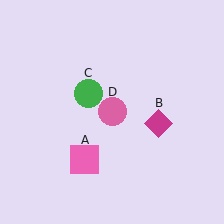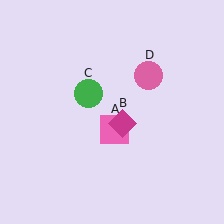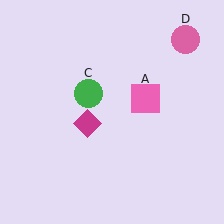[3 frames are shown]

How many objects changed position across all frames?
3 objects changed position: pink square (object A), magenta diamond (object B), pink circle (object D).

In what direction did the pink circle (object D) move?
The pink circle (object D) moved up and to the right.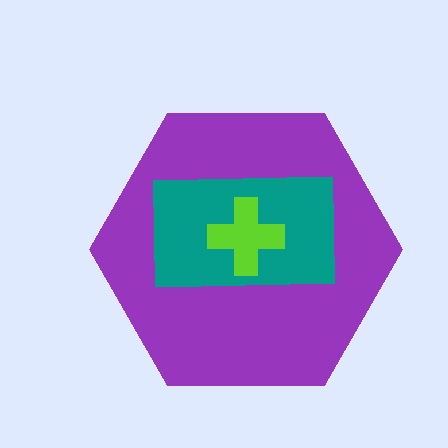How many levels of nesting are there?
3.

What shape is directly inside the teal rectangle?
The lime cross.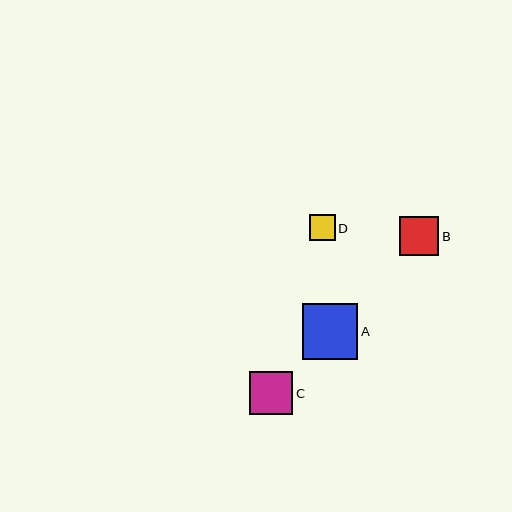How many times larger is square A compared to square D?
Square A is approximately 2.2 times the size of square D.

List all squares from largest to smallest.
From largest to smallest: A, C, B, D.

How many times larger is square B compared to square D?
Square B is approximately 1.5 times the size of square D.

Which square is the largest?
Square A is the largest with a size of approximately 56 pixels.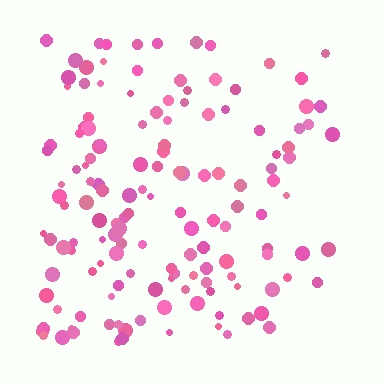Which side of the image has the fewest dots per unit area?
The right.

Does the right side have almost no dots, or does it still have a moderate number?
Still a moderate number, just noticeably fewer than the left.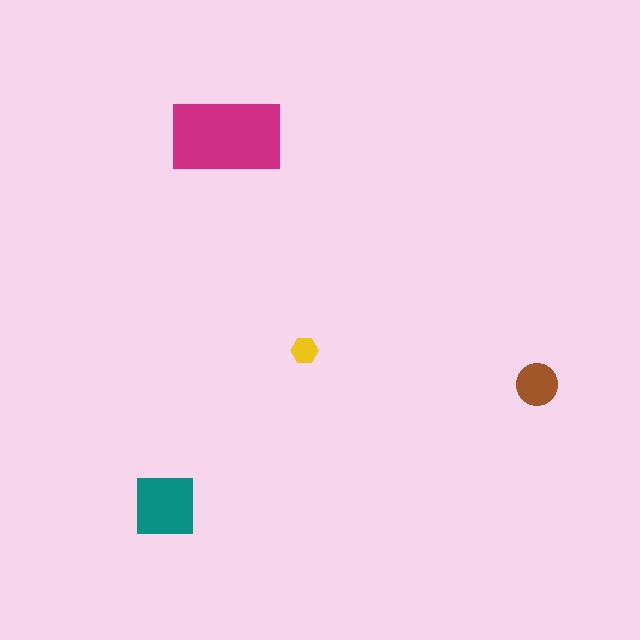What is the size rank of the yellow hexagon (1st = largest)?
4th.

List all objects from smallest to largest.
The yellow hexagon, the brown circle, the teal square, the magenta rectangle.